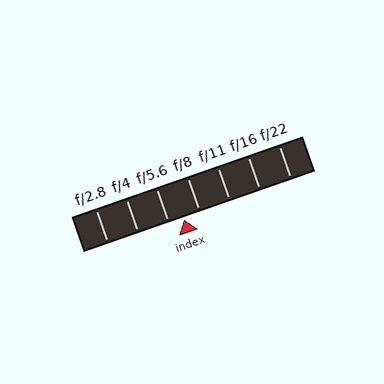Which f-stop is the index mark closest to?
The index mark is closest to f/8.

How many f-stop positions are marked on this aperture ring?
There are 7 f-stop positions marked.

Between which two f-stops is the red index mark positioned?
The index mark is between f/5.6 and f/8.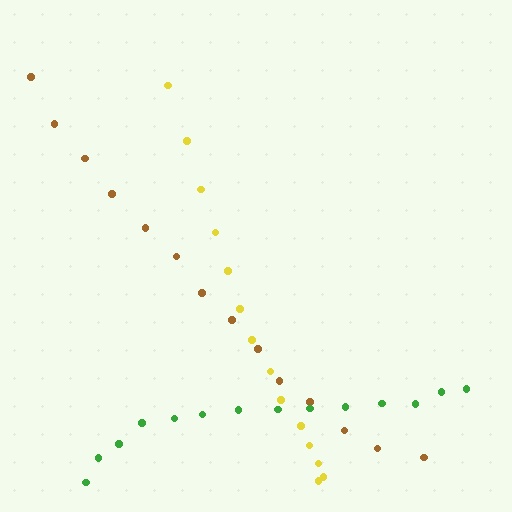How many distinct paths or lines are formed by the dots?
There are 3 distinct paths.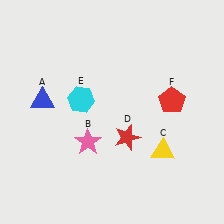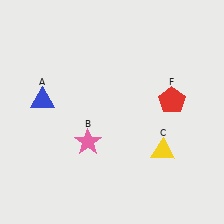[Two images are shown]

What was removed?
The cyan hexagon (E), the red star (D) were removed in Image 2.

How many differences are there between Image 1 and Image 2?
There are 2 differences between the two images.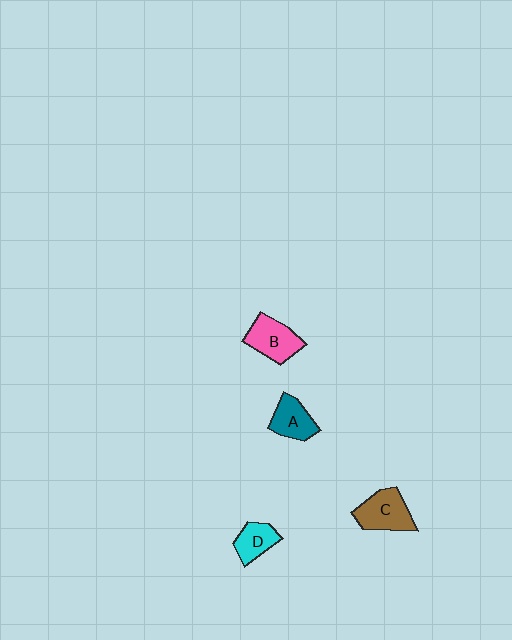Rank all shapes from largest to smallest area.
From largest to smallest: C (brown), B (pink), A (teal), D (cyan).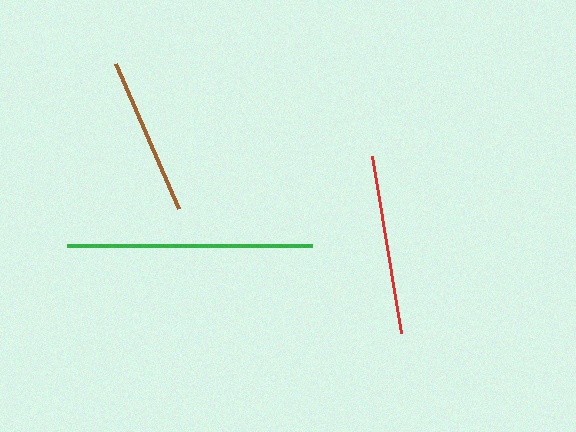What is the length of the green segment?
The green segment is approximately 245 pixels long.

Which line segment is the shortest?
The brown line is the shortest at approximately 159 pixels.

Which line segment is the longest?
The green line is the longest at approximately 245 pixels.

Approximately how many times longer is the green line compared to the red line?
The green line is approximately 1.4 times the length of the red line.